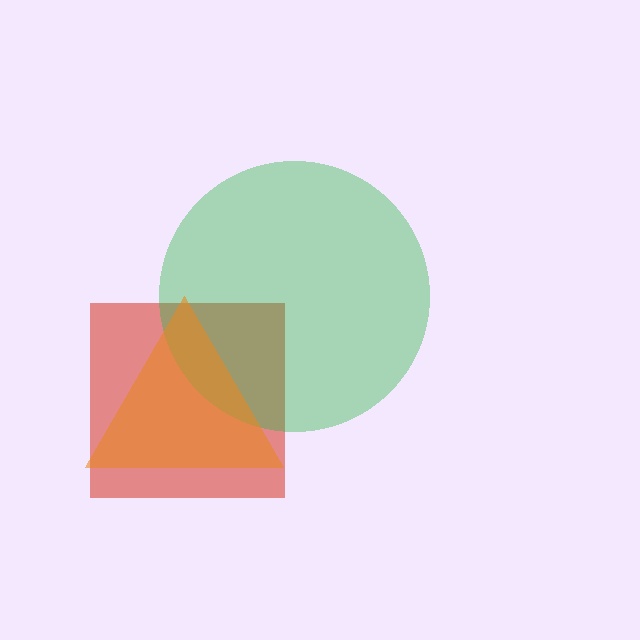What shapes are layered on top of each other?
The layered shapes are: a red square, a green circle, an orange triangle.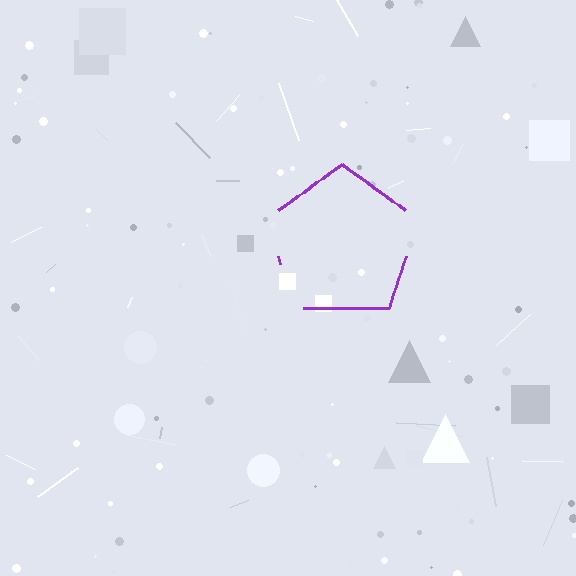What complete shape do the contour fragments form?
The contour fragments form a pentagon.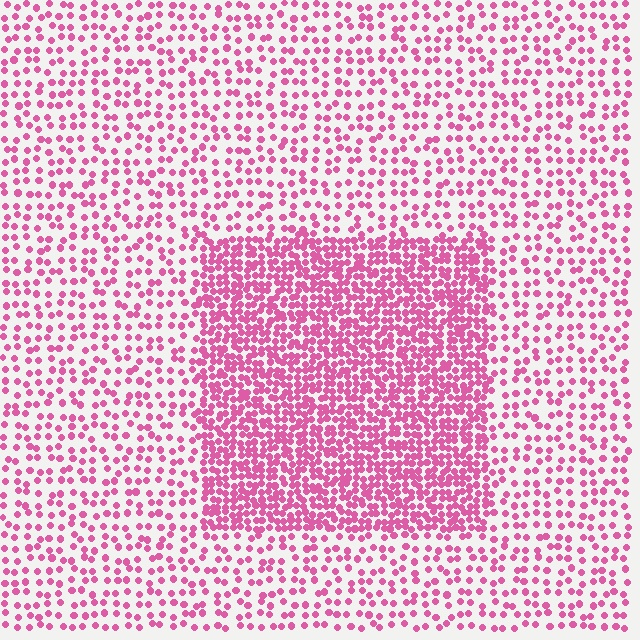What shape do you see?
I see a rectangle.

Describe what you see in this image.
The image contains small pink elements arranged at two different densities. A rectangle-shaped region is visible where the elements are more densely packed than the surrounding area.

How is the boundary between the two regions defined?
The boundary is defined by a change in element density (approximately 2.4x ratio). All elements are the same color, size, and shape.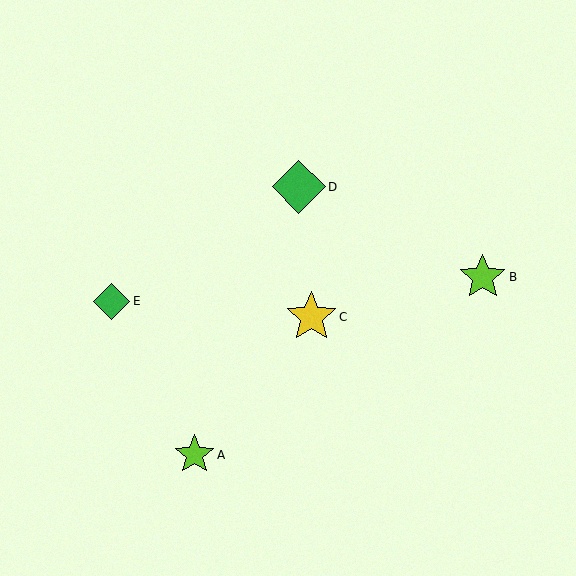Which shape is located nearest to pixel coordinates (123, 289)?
The green diamond (labeled E) at (112, 301) is nearest to that location.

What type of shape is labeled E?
Shape E is a green diamond.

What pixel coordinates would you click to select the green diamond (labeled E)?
Click at (112, 301) to select the green diamond E.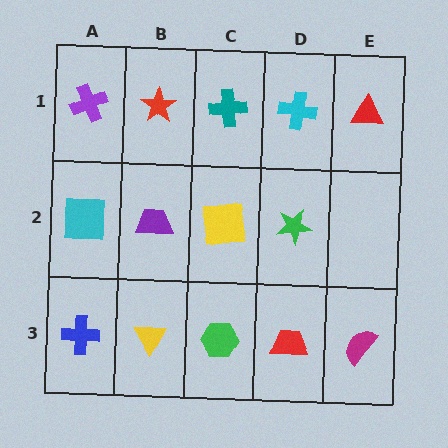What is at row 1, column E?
A red triangle.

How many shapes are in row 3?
5 shapes.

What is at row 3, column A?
A blue cross.